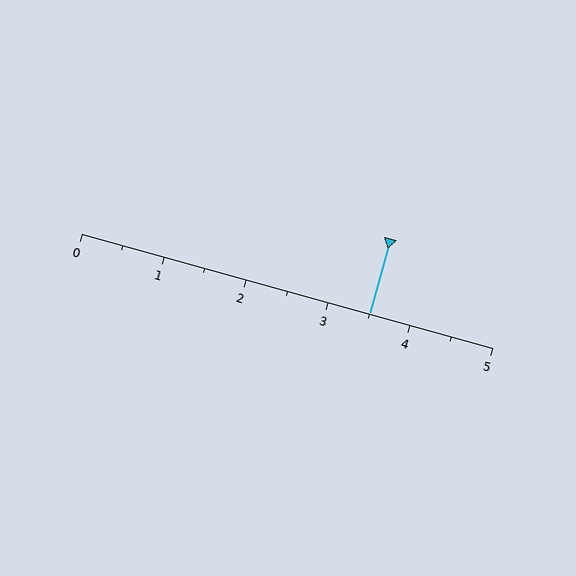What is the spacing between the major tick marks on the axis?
The major ticks are spaced 1 apart.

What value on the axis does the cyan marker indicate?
The marker indicates approximately 3.5.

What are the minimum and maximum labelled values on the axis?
The axis runs from 0 to 5.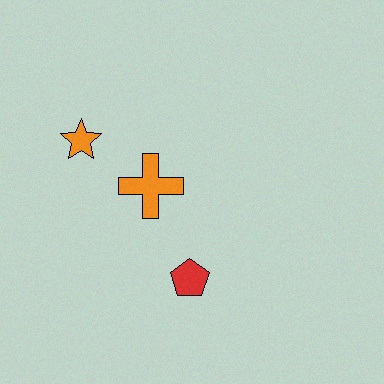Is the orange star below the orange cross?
No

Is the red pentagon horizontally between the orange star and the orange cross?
No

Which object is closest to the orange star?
The orange cross is closest to the orange star.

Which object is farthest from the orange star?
The red pentagon is farthest from the orange star.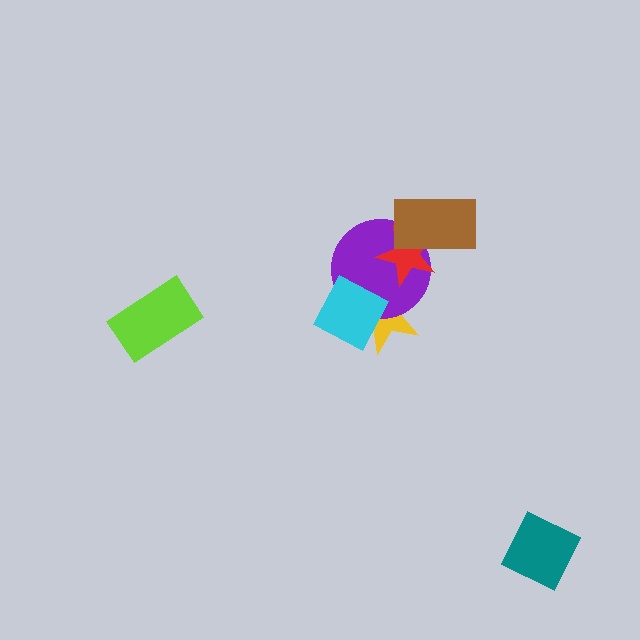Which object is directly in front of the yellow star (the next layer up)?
The purple circle is directly in front of the yellow star.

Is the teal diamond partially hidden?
No, no other shape covers it.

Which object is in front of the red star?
The brown rectangle is in front of the red star.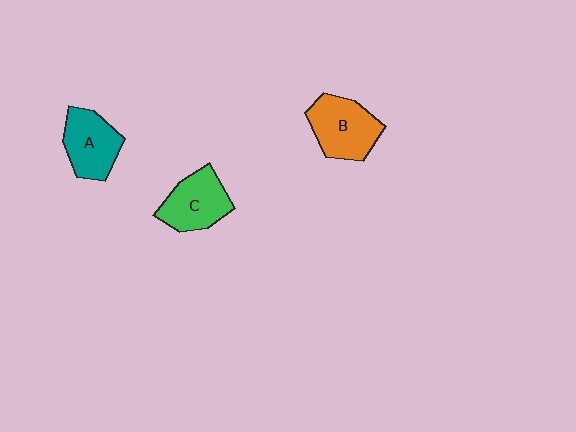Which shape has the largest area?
Shape B (orange).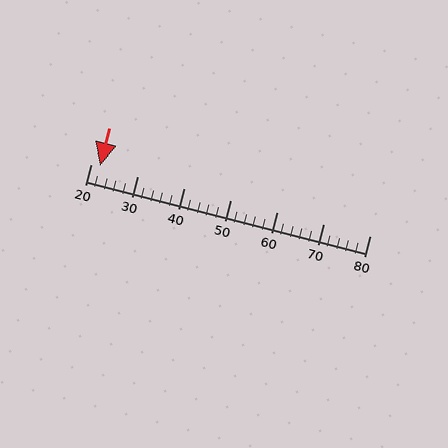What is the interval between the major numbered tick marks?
The major tick marks are spaced 10 units apart.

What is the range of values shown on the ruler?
The ruler shows values from 20 to 80.